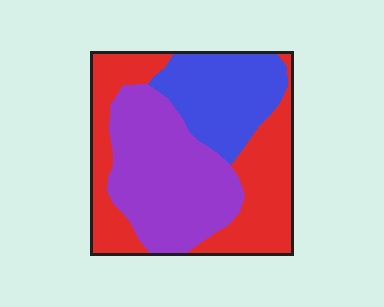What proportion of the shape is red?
Red covers roughly 40% of the shape.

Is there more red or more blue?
Red.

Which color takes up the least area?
Blue, at roughly 25%.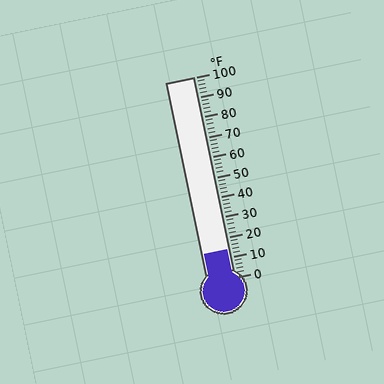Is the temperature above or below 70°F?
The temperature is below 70°F.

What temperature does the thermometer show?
The thermometer shows approximately 14°F.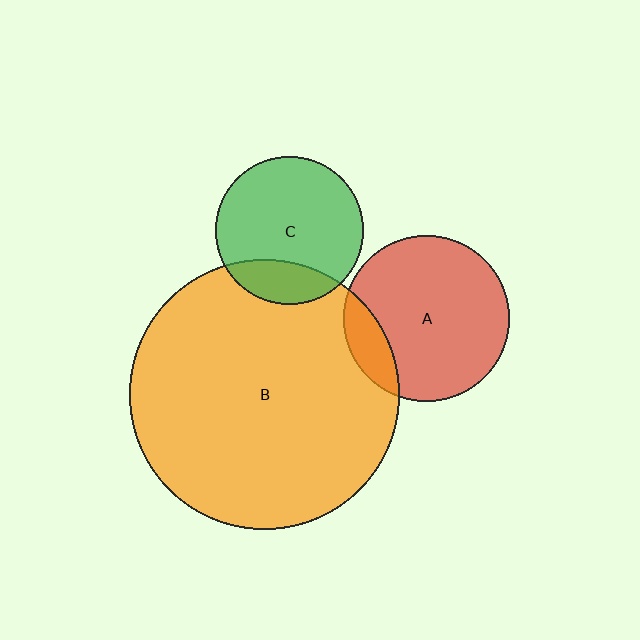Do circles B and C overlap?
Yes.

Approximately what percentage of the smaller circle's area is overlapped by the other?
Approximately 20%.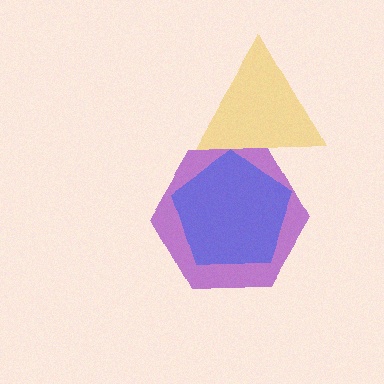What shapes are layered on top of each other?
The layered shapes are: a yellow triangle, a purple hexagon, a blue pentagon.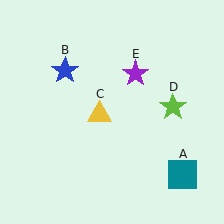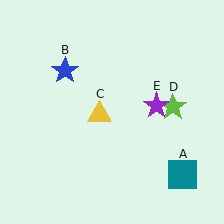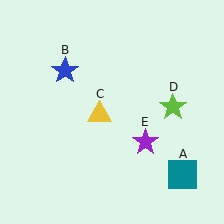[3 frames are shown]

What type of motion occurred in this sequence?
The purple star (object E) rotated clockwise around the center of the scene.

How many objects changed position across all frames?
1 object changed position: purple star (object E).